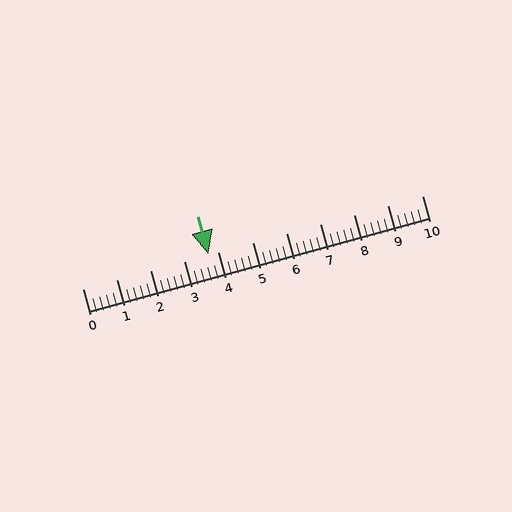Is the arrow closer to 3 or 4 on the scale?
The arrow is closer to 4.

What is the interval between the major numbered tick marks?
The major tick marks are spaced 1 units apart.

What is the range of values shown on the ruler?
The ruler shows values from 0 to 10.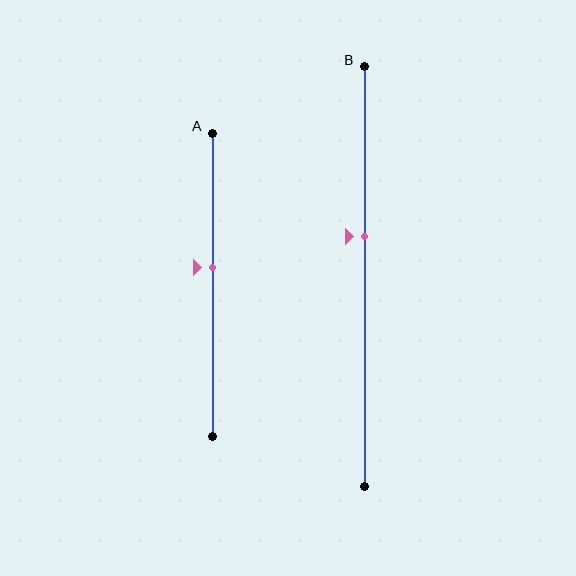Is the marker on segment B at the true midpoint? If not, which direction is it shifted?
No, the marker on segment B is shifted upward by about 9% of the segment length.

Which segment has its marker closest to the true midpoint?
Segment A has its marker closest to the true midpoint.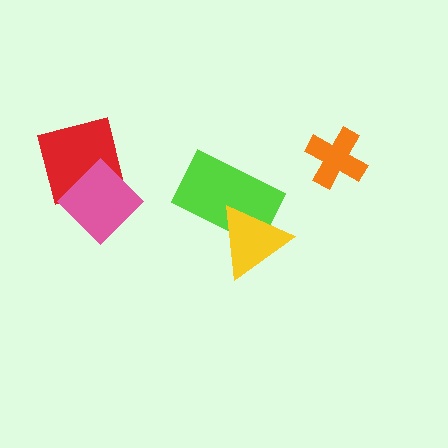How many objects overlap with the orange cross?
0 objects overlap with the orange cross.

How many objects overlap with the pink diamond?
1 object overlaps with the pink diamond.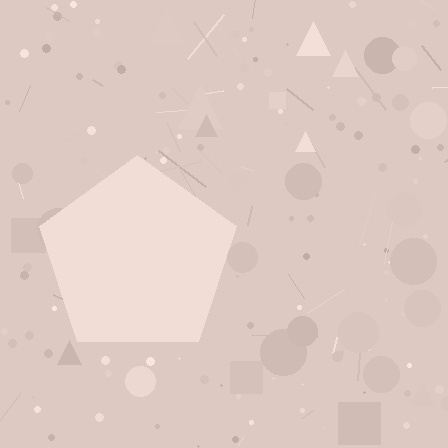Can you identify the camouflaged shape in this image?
The camouflaged shape is a pentagon.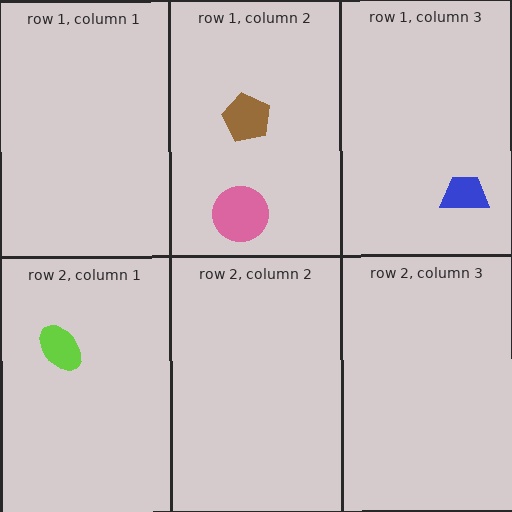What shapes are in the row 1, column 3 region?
The blue trapezoid.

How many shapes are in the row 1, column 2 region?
2.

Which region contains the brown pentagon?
The row 1, column 2 region.